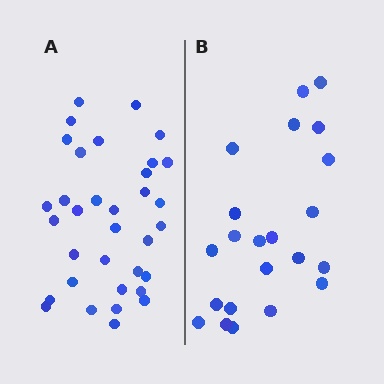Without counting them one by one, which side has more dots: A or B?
Region A (the left region) has more dots.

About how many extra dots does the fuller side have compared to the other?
Region A has roughly 12 or so more dots than region B.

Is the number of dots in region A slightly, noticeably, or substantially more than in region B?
Region A has substantially more. The ratio is roughly 1.5 to 1.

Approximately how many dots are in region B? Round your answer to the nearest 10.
About 20 dots. (The exact count is 22, which rounds to 20.)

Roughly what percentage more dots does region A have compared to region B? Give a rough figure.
About 55% more.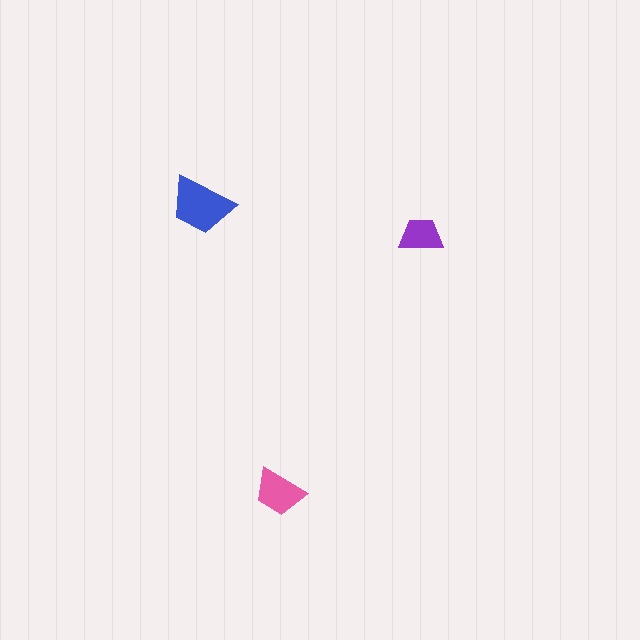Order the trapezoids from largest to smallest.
the blue one, the pink one, the purple one.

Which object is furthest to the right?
The purple trapezoid is rightmost.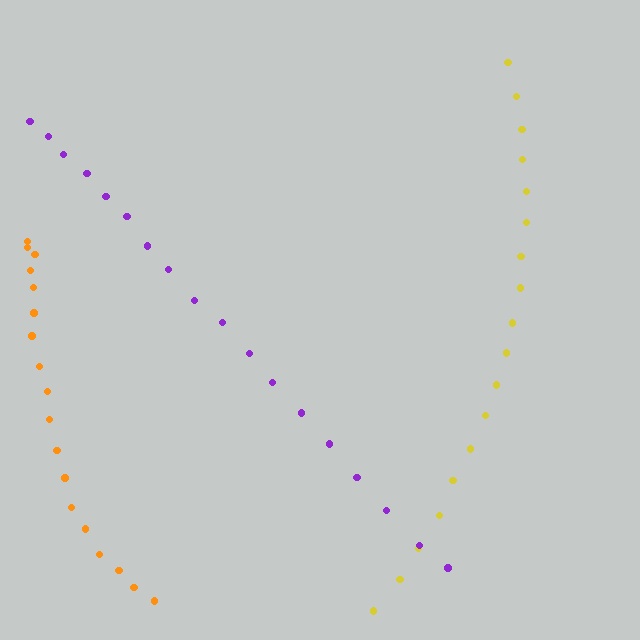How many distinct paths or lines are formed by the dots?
There are 3 distinct paths.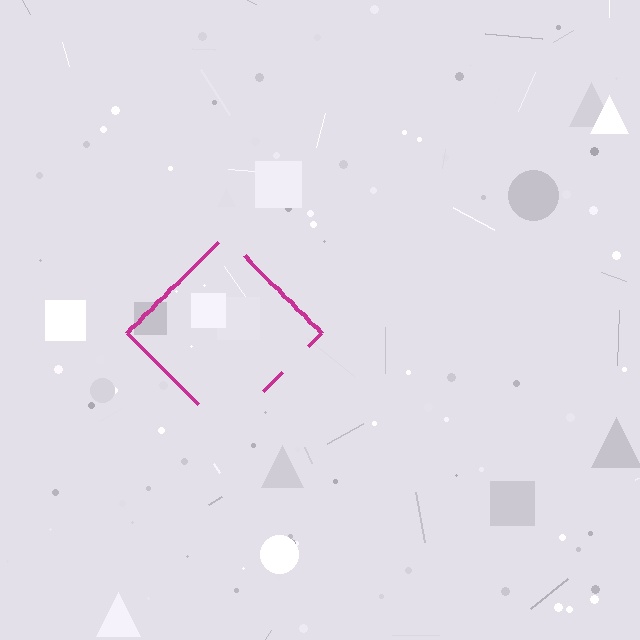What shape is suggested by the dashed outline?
The dashed outline suggests a diamond.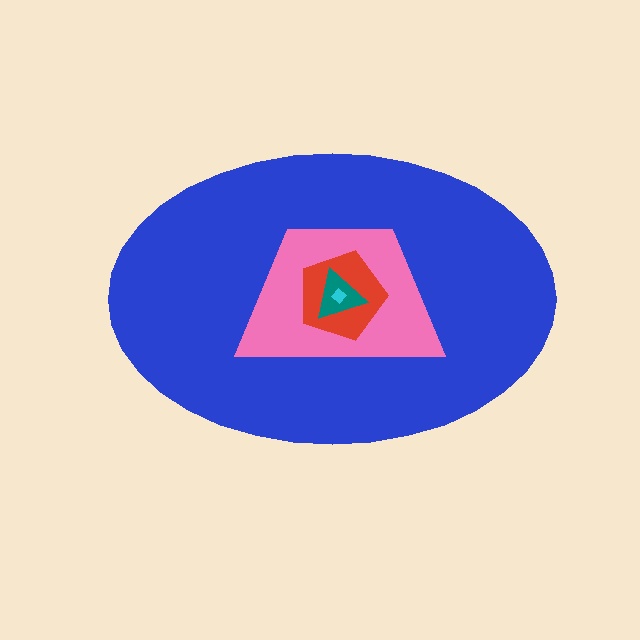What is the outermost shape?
The blue ellipse.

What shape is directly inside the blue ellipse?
The pink trapezoid.